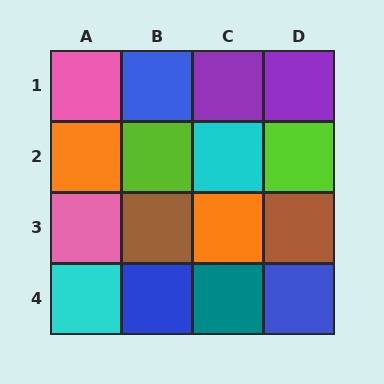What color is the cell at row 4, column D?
Blue.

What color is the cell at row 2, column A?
Orange.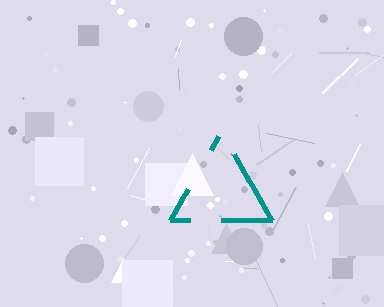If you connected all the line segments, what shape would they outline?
They would outline a triangle.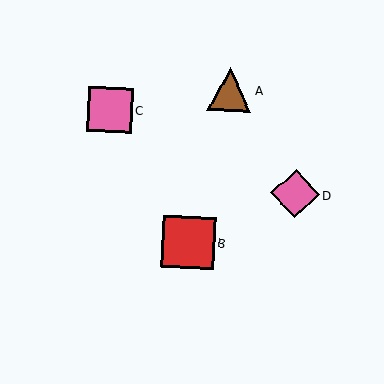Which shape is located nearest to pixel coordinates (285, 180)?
The pink diamond (labeled D) at (295, 194) is nearest to that location.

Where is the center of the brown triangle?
The center of the brown triangle is at (230, 90).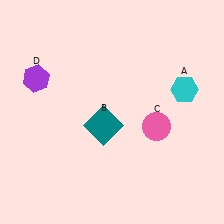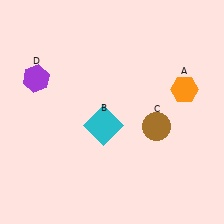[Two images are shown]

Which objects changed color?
A changed from cyan to orange. B changed from teal to cyan. C changed from pink to brown.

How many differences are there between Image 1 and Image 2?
There are 3 differences between the two images.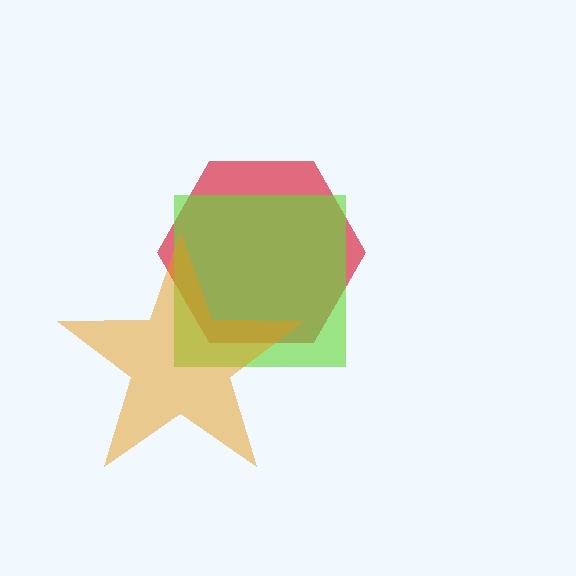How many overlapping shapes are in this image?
There are 3 overlapping shapes in the image.